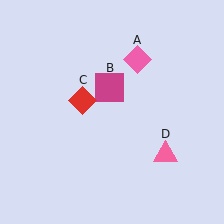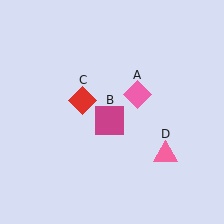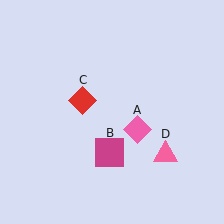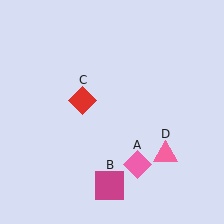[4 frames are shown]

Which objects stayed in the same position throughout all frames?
Red diamond (object C) and pink triangle (object D) remained stationary.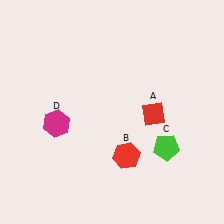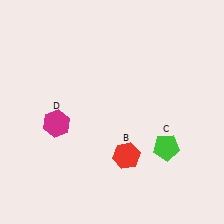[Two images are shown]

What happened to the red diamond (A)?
The red diamond (A) was removed in Image 2. It was in the bottom-right area of Image 1.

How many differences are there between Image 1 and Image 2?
There is 1 difference between the two images.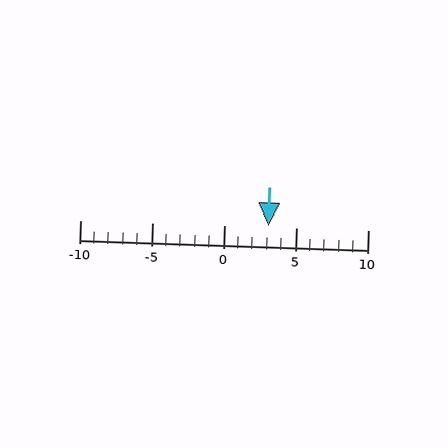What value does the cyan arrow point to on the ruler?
The cyan arrow points to approximately 3.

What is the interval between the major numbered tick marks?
The major tick marks are spaced 5 units apart.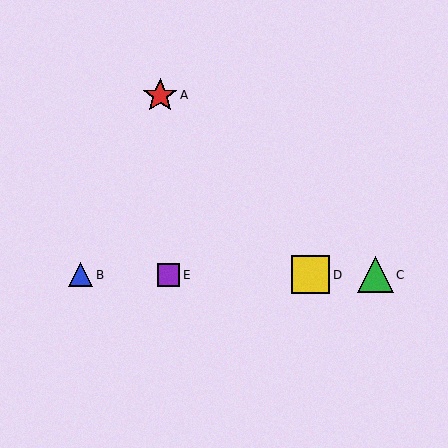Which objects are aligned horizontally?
Objects B, C, D, E are aligned horizontally.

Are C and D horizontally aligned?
Yes, both are at y≈275.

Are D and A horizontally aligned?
No, D is at y≈275 and A is at y≈95.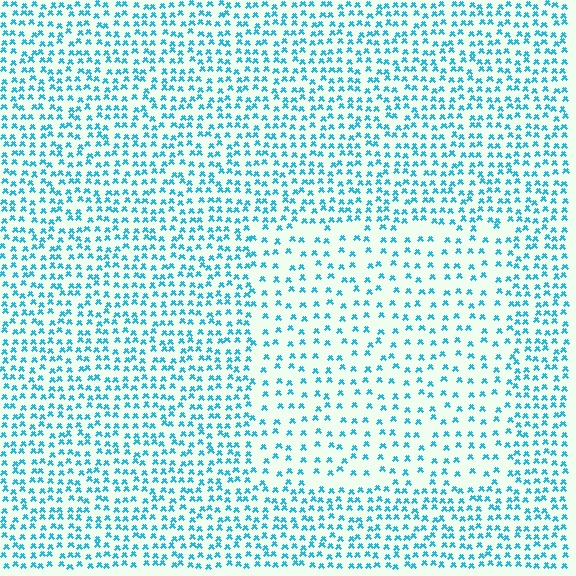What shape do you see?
I see a rectangle.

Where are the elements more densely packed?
The elements are more densely packed outside the rectangle boundary.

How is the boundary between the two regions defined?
The boundary is defined by a change in element density (approximately 1.9x ratio). All elements are the same color, size, and shape.